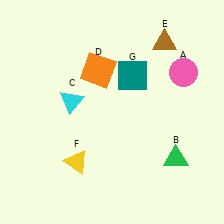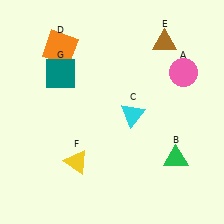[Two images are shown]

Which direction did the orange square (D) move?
The orange square (D) moved left.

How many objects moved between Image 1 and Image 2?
3 objects moved between the two images.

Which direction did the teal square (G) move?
The teal square (G) moved left.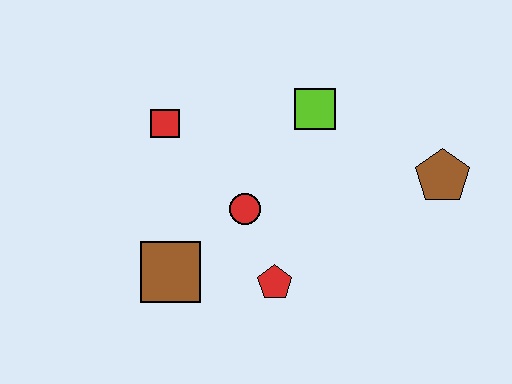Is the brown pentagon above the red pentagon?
Yes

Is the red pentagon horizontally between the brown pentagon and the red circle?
Yes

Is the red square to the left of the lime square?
Yes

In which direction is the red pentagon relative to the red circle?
The red pentagon is below the red circle.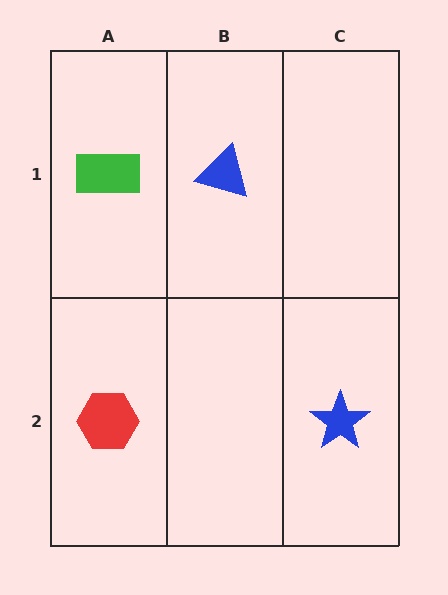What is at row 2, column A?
A red hexagon.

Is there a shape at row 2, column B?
No, that cell is empty.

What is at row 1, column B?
A blue triangle.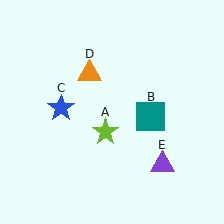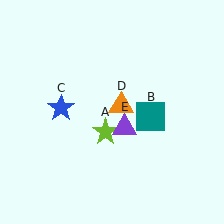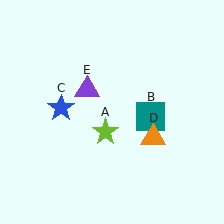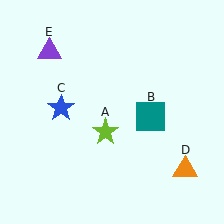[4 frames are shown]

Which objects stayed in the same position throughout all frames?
Lime star (object A) and teal square (object B) and blue star (object C) remained stationary.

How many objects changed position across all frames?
2 objects changed position: orange triangle (object D), purple triangle (object E).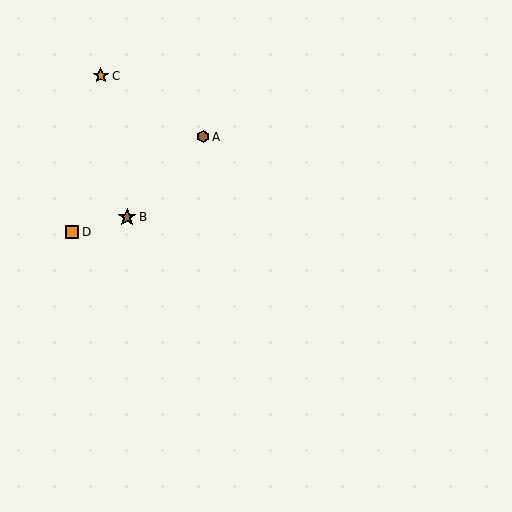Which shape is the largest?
The brown star (labeled B) is the largest.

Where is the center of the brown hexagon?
The center of the brown hexagon is at (203, 137).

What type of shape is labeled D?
Shape D is an orange square.